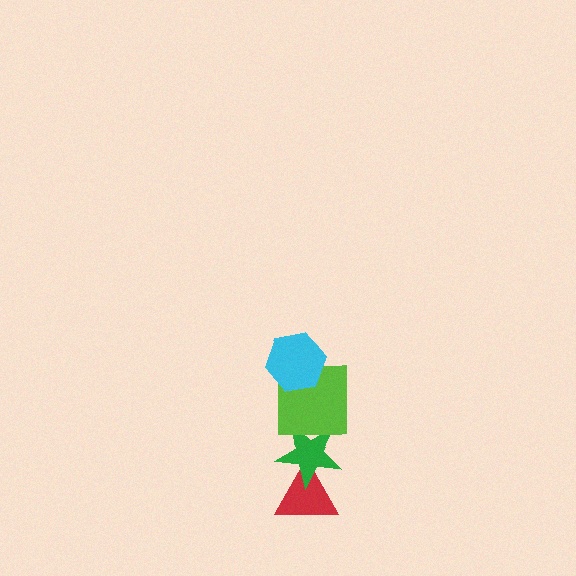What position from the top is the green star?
The green star is 3rd from the top.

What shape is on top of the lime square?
The cyan hexagon is on top of the lime square.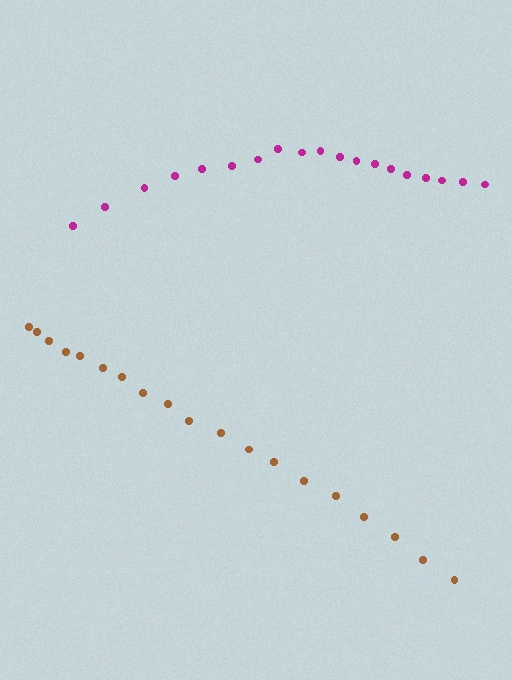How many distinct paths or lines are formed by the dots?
There are 2 distinct paths.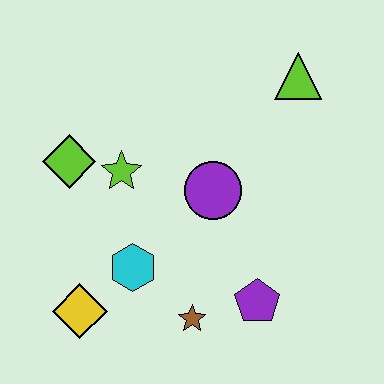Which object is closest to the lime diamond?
The lime star is closest to the lime diamond.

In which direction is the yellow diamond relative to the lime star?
The yellow diamond is below the lime star.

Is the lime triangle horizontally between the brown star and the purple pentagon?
No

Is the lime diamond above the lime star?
Yes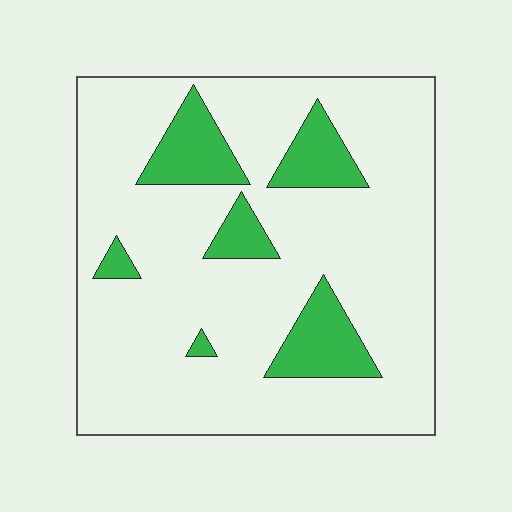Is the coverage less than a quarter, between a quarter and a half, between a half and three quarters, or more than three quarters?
Less than a quarter.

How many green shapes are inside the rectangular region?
6.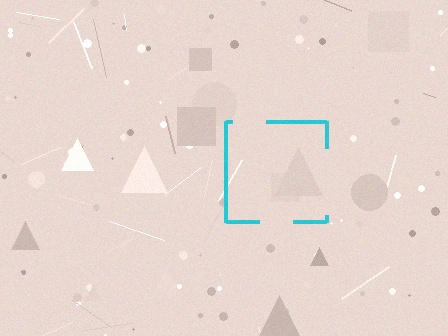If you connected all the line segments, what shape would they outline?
They would outline a square.